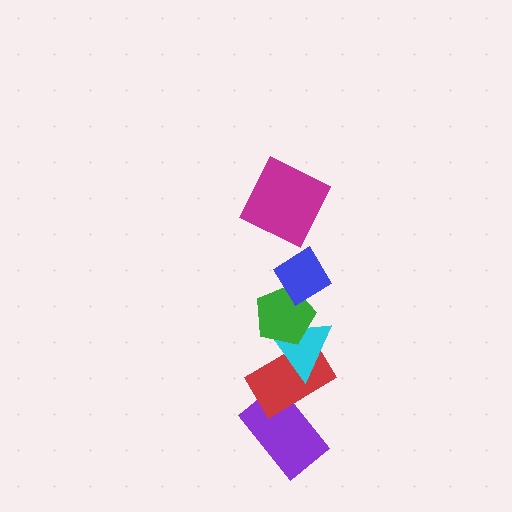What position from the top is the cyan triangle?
The cyan triangle is 4th from the top.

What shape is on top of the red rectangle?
The cyan triangle is on top of the red rectangle.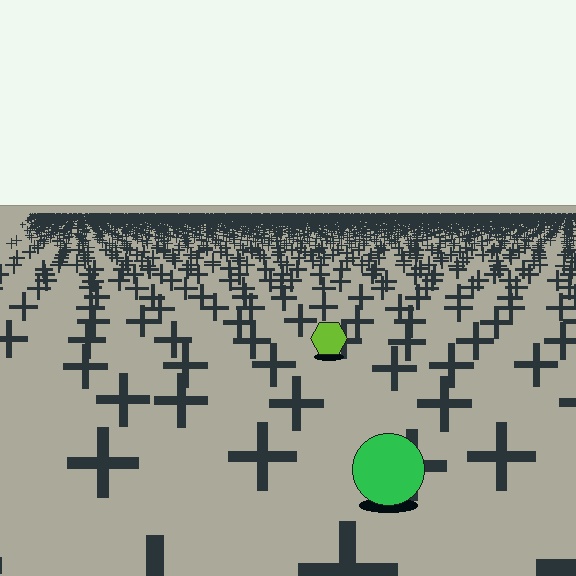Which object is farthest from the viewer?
The lime hexagon is farthest from the viewer. It appears smaller and the ground texture around it is denser.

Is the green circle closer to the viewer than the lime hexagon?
Yes. The green circle is closer — you can tell from the texture gradient: the ground texture is coarser near it.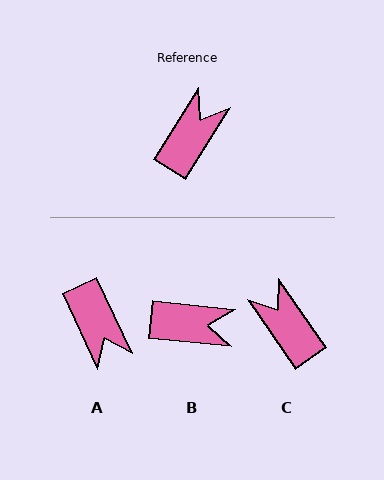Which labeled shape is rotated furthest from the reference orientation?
A, about 123 degrees away.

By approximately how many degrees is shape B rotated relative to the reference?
Approximately 64 degrees clockwise.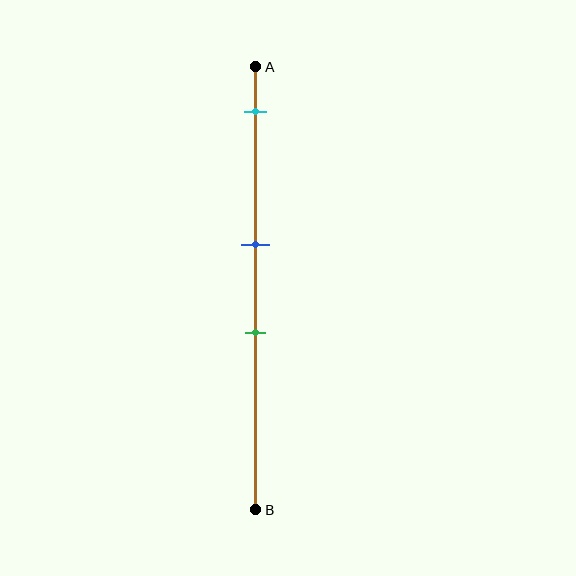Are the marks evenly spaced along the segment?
No, the marks are not evenly spaced.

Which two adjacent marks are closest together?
The blue and green marks are the closest adjacent pair.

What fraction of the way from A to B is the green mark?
The green mark is approximately 60% (0.6) of the way from A to B.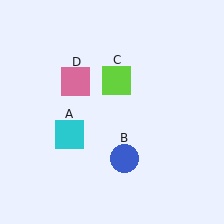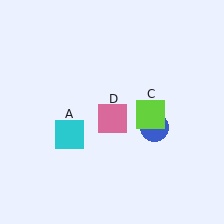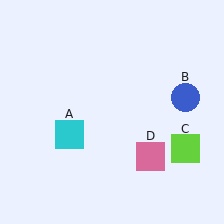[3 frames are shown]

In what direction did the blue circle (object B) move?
The blue circle (object B) moved up and to the right.